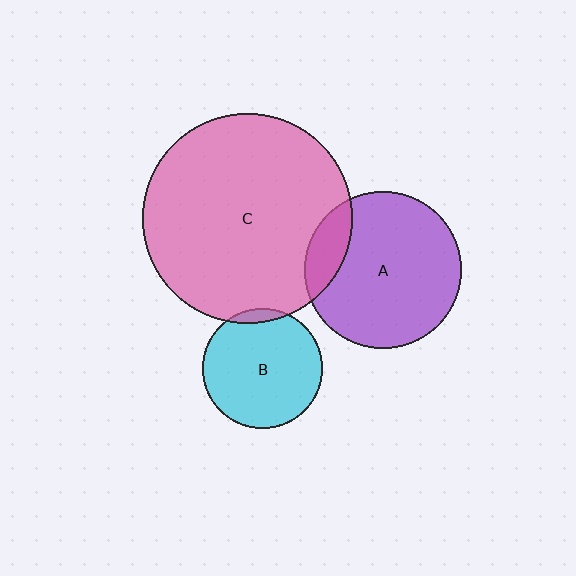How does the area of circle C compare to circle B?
Approximately 3.0 times.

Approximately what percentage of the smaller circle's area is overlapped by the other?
Approximately 5%.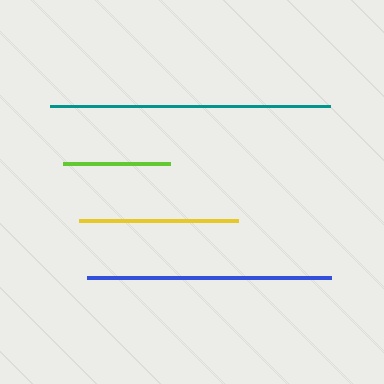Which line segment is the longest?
The teal line is the longest at approximately 280 pixels.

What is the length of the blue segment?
The blue segment is approximately 244 pixels long.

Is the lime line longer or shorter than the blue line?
The blue line is longer than the lime line.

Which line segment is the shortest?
The lime line is the shortest at approximately 107 pixels.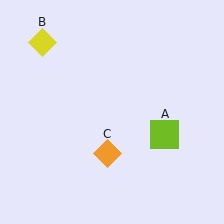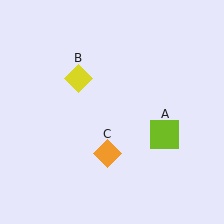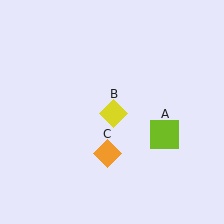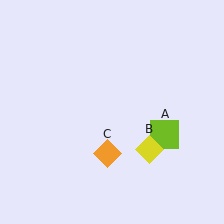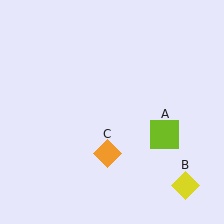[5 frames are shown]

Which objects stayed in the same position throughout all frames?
Lime square (object A) and orange diamond (object C) remained stationary.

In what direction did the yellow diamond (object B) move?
The yellow diamond (object B) moved down and to the right.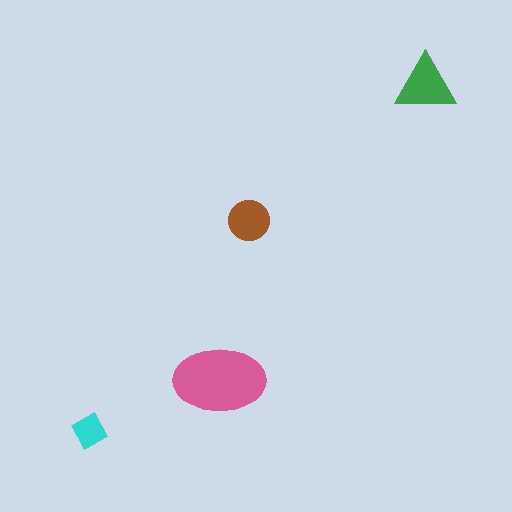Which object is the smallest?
The cyan diamond.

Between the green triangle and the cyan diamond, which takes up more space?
The green triangle.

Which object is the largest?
The pink ellipse.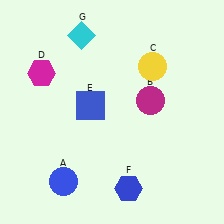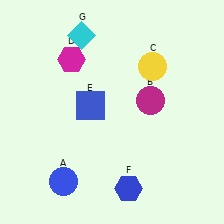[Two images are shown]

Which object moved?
The magenta hexagon (D) moved right.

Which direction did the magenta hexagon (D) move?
The magenta hexagon (D) moved right.